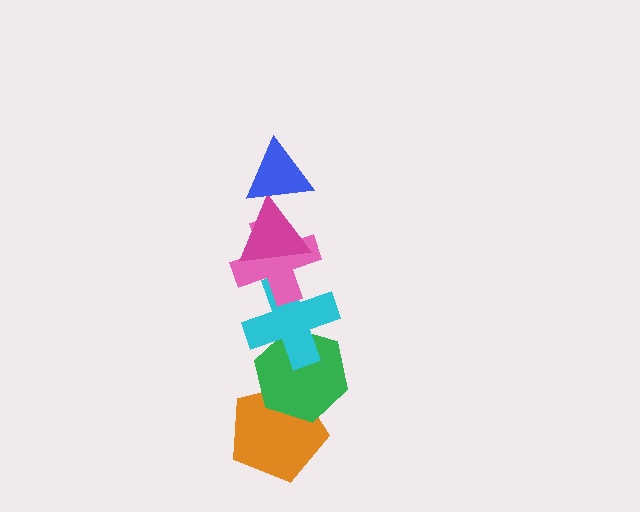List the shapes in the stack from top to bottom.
From top to bottom: the blue triangle, the magenta triangle, the pink cross, the cyan cross, the green hexagon, the orange pentagon.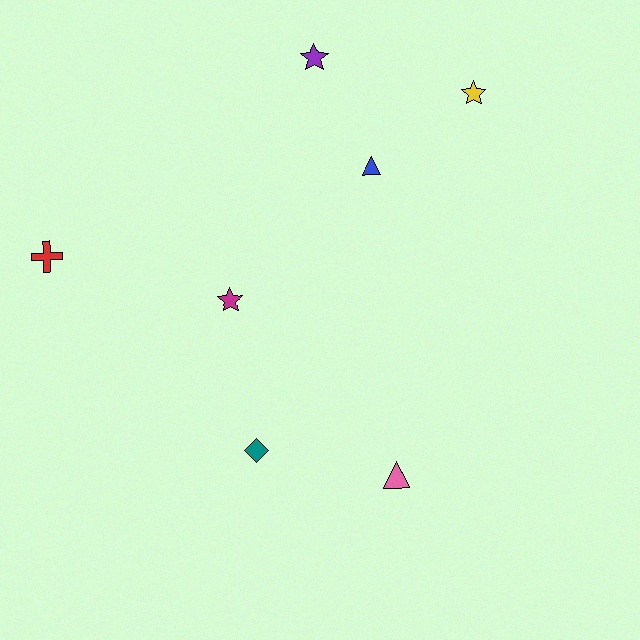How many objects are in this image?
There are 7 objects.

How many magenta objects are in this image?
There is 1 magenta object.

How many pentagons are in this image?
There are no pentagons.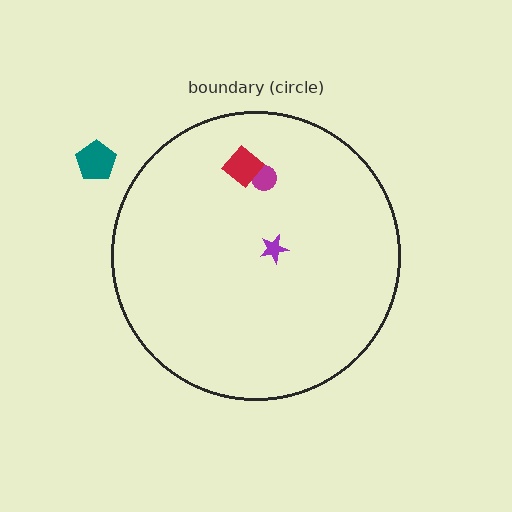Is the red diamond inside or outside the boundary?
Inside.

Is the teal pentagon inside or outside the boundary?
Outside.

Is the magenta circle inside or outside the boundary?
Inside.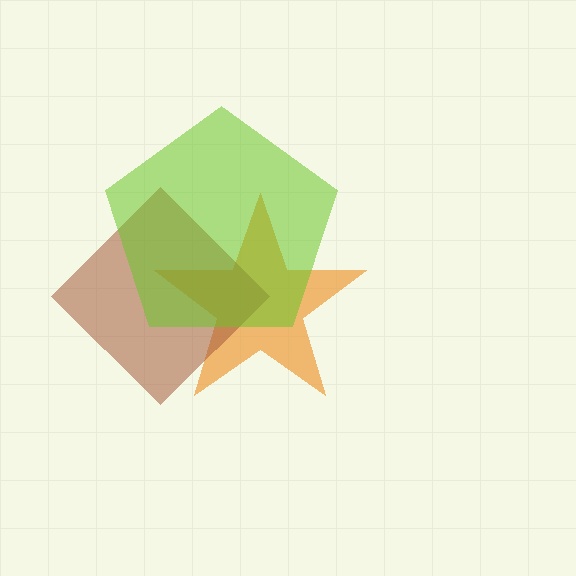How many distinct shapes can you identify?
There are 3 distinct shapes: an orange star, a brown diamond, a lime pentagon.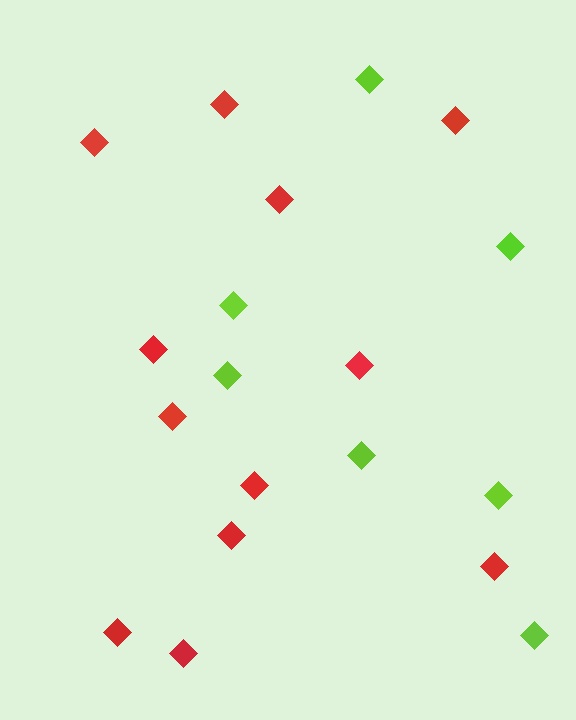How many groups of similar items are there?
There are 2 groups: one group of red diamonds (12) and one group of lime diamonds (7).